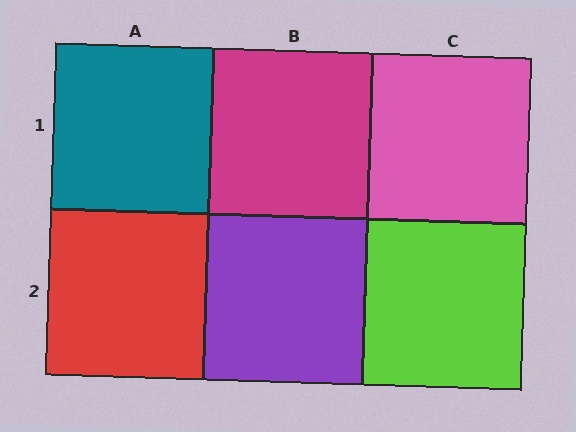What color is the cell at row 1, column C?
Pink.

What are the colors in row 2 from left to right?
Red, purple, lime.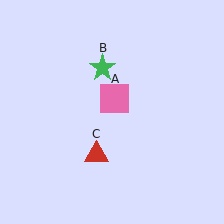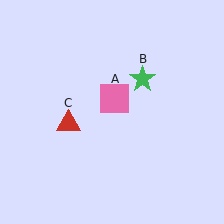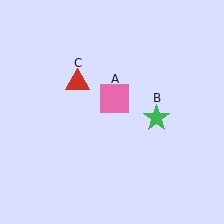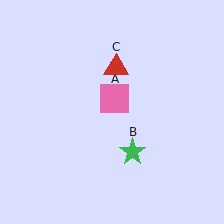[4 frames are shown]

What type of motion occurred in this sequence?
The green star (object B), red triangle (object C) rotated clockwise around the center of the scene.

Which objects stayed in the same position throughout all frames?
Pink square (object A) remained stationary.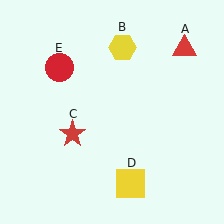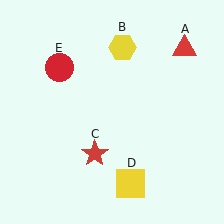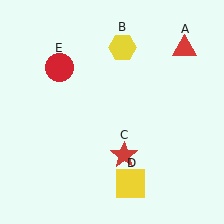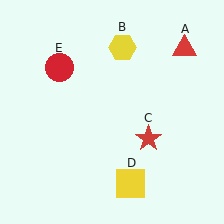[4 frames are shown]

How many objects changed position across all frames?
1 object changed position: red star (object C).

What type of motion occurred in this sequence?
The red star (object C) rotated counterclockwise around the center of the scene.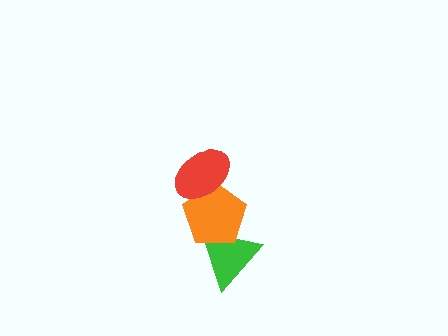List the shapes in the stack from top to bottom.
From top to bottom: the red ellipse, the orange pentagon, the green triangle.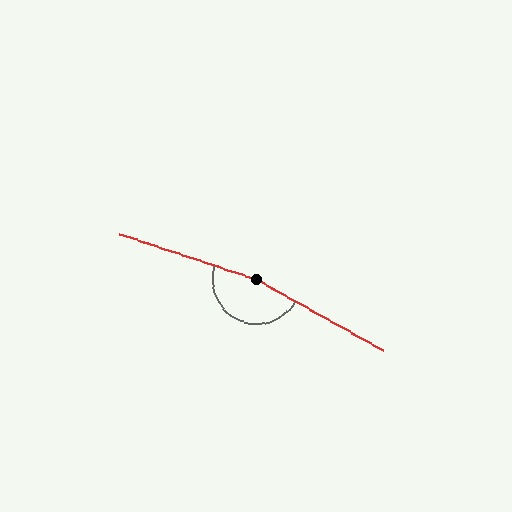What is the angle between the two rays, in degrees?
Approximately 169 degrees.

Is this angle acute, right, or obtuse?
It is obtuse.